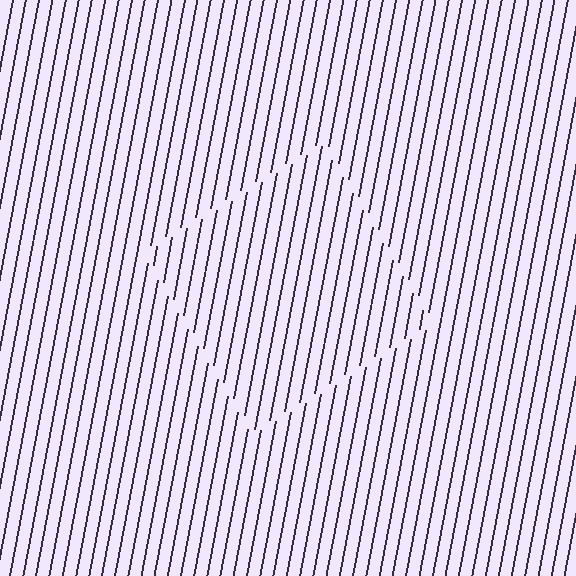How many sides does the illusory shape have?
4 sides — the line-ends trace a square.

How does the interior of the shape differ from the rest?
The interior of the shape contains the same grating, shifted by half a period — the contour is defined by the phase discontinuity where line-ends from the inner and outer gratings abut.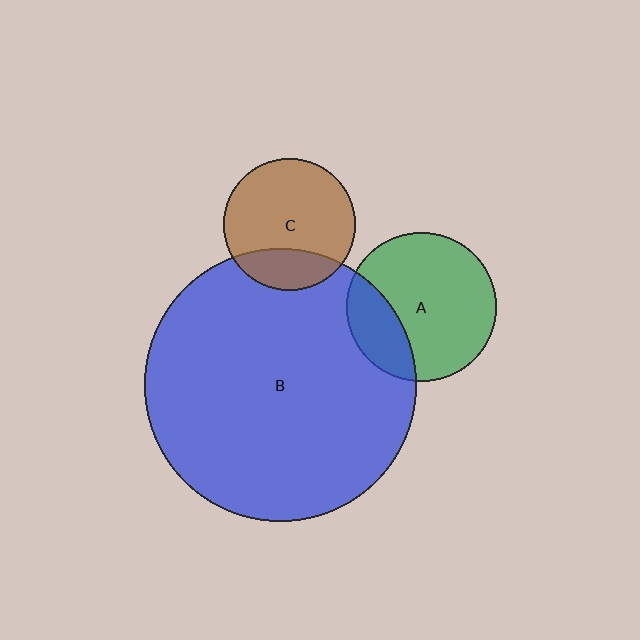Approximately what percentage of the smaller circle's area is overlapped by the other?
Approximately 25%.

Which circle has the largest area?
Circle B (blue).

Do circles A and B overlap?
Yes.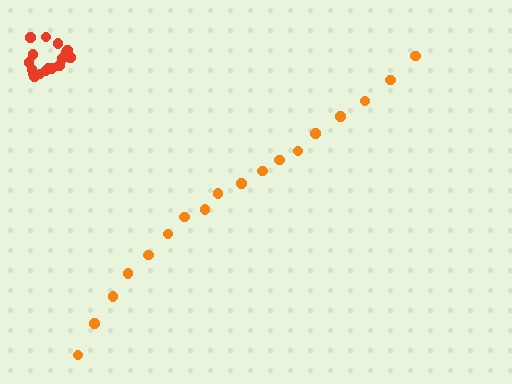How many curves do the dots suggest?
There are 2 distinct paths.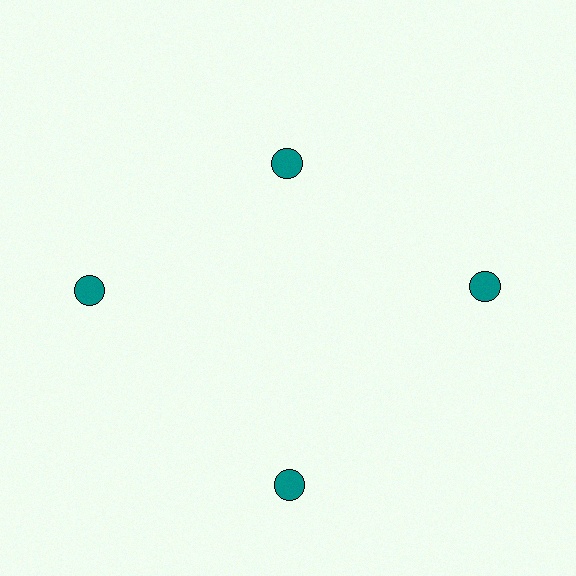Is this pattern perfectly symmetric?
No. The 4 teal circles are arranged in a ring, but one element near the 12 o'clock position is pulled inward toward the center, breaking the 4-fold rotational symmetry.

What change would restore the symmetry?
The symmetry would be restored by moving it outward, back onto the ring so that all 4 circles sit at equal angles and equal distance from the center.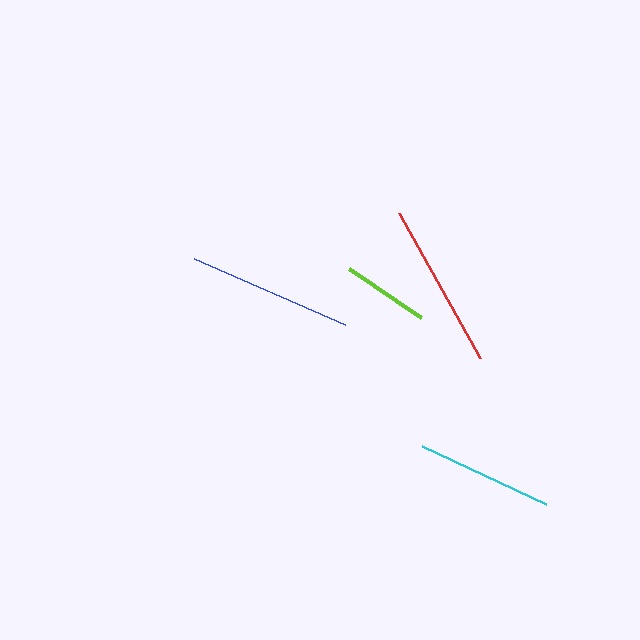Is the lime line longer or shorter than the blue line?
The blue line is longer than the lime line.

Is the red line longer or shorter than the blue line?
The red line is longer than the blue line.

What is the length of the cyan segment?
The cyan segment is approximately 137 pixels long.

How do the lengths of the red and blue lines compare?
The red and blue lines are approximately the same length.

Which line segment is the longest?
The red line is the longest at approximately 166 pixels.